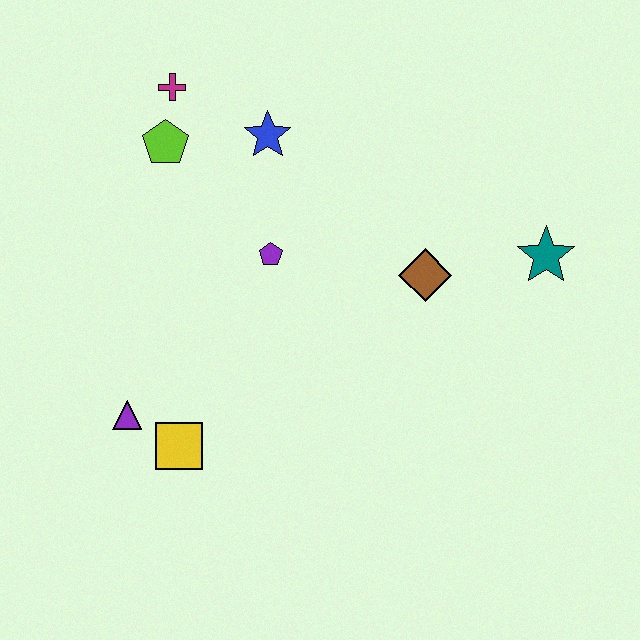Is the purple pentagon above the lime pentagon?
No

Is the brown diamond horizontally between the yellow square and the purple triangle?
No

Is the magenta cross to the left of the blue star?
Yes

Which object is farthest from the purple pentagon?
The teal star is farthest from the purple pentagon.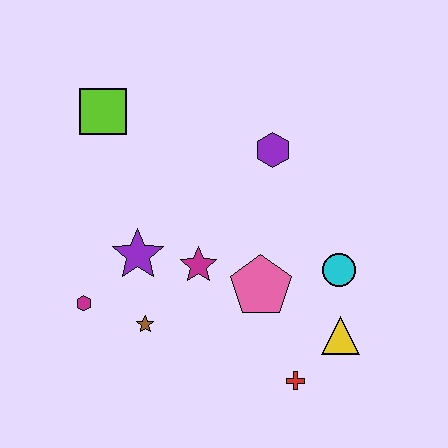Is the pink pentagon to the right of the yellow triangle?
No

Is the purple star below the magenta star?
No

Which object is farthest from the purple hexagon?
The magenta hexagon is farthest from the purple hexagon.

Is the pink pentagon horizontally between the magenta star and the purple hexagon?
Yes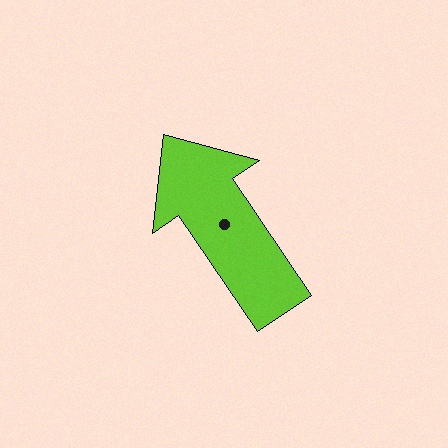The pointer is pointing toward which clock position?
Roughly 11 o'clock.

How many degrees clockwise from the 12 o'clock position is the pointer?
Approximately 326 degrees.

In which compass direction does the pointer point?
Northwest.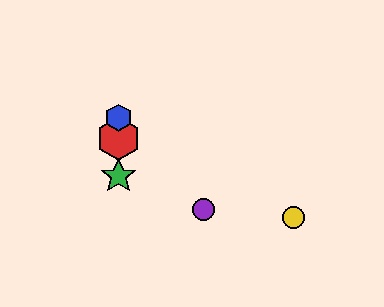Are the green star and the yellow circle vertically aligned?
No, the green star is at x≈119 and the yellow circle is at x≈294.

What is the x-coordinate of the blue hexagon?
The blue hexagon is at x≈119.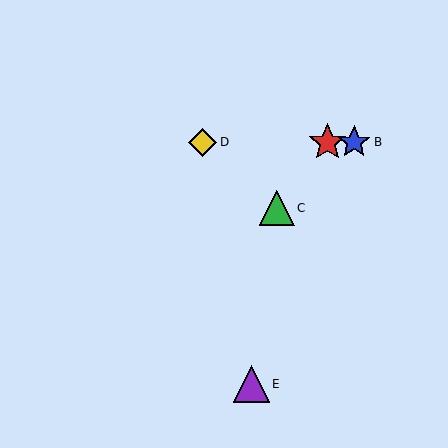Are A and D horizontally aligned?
Yes, both are at y≈142.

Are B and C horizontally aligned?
No, B is at y≈142 and C is at y≈208.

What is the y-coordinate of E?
Object E is at y≈384.